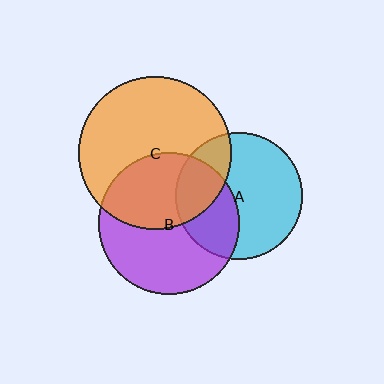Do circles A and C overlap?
Yes.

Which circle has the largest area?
Circle C (orange).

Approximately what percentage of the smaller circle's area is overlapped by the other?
Approximately 25%.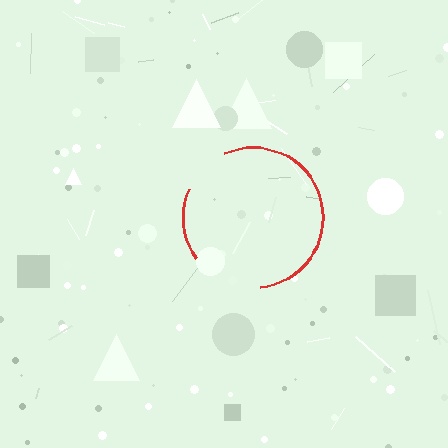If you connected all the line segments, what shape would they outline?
They would outline a circle.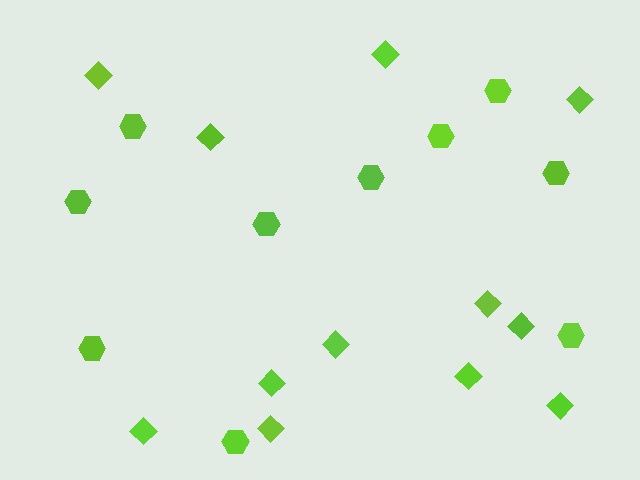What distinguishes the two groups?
There are 2 groups: one group of diamonds (12) and one group of hexagons (10).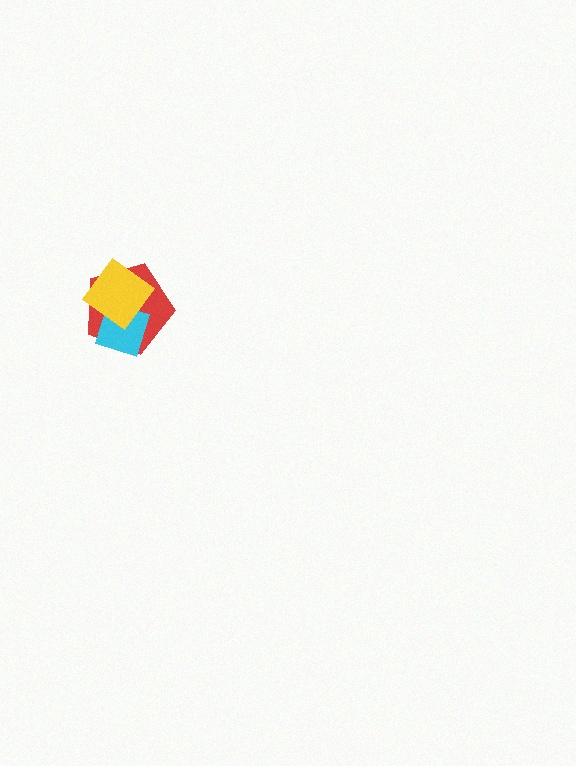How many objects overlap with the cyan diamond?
2 objects overlap with the cyan diamond.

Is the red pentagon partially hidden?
Yes, it is partially covered by another shape.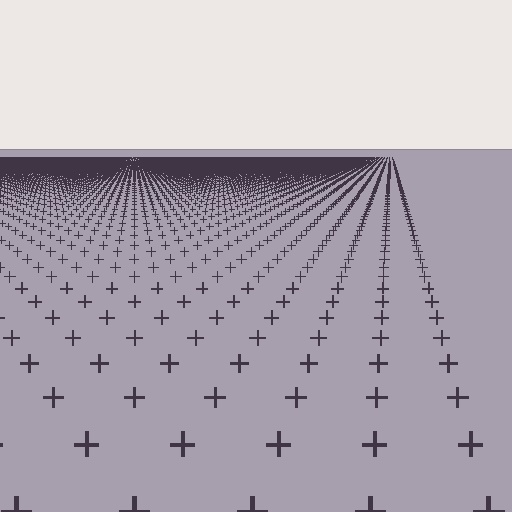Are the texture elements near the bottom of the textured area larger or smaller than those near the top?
Larger. Near the bottom, elements are closer to the viewer and appear at a bigger on-screen size.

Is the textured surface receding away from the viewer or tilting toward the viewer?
The surface is receding away from the viewer. Texture elements get smaller and denser toward the top.